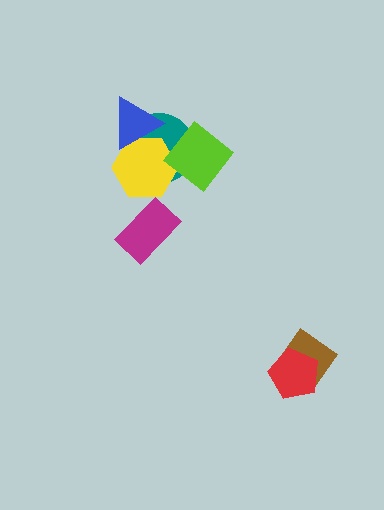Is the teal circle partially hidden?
Yes, it is partially covered by another shape.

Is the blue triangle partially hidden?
No, no other shape covers it.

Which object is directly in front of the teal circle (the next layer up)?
The yellow hexagon is directly in front of the teal circle.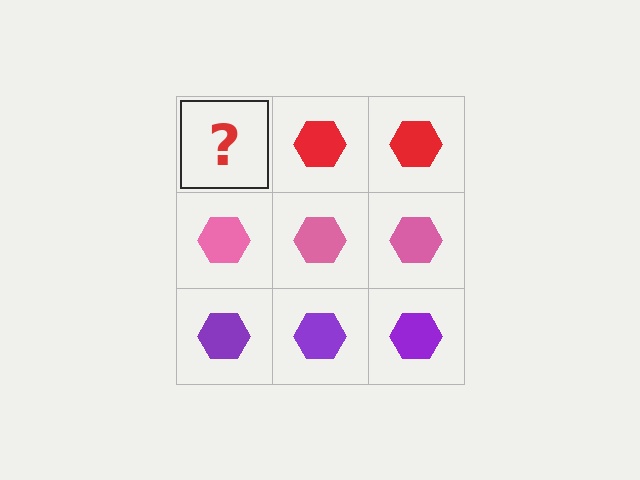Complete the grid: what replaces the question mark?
The question mark should be replaced with a red hexagon.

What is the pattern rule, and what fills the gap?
The rule is that each row has a consistent color. The gap should be filled with a red hexagon.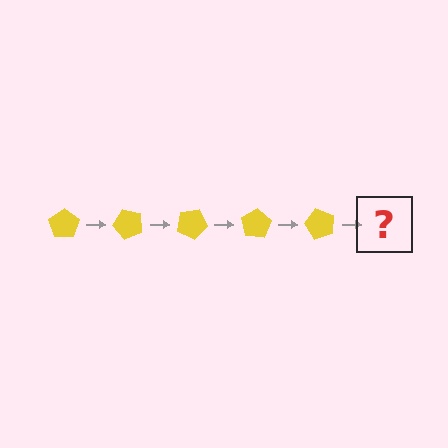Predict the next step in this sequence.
The next step is a yellow pentagon rotated 250 degrees.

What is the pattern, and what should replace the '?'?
The pattern is that the pentagon rotates 50 degrees each step. The '?' should be a yellow pentagon rotated 250 degrees.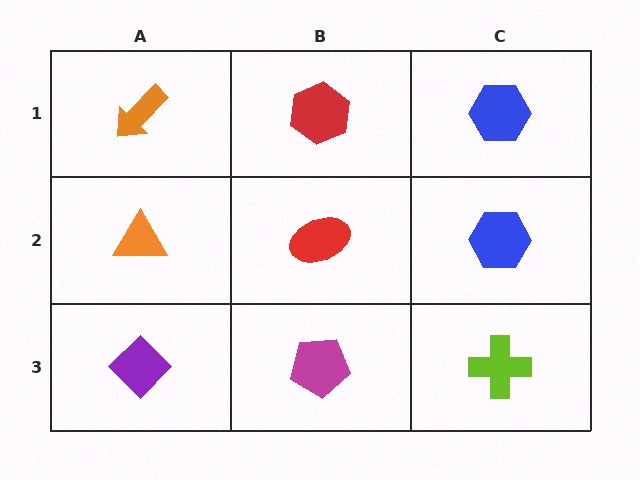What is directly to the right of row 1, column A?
A red hexagon.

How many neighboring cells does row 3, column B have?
3.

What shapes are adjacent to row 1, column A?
An orange triangle (row 2, column A), a red hexagon (row 1, column B).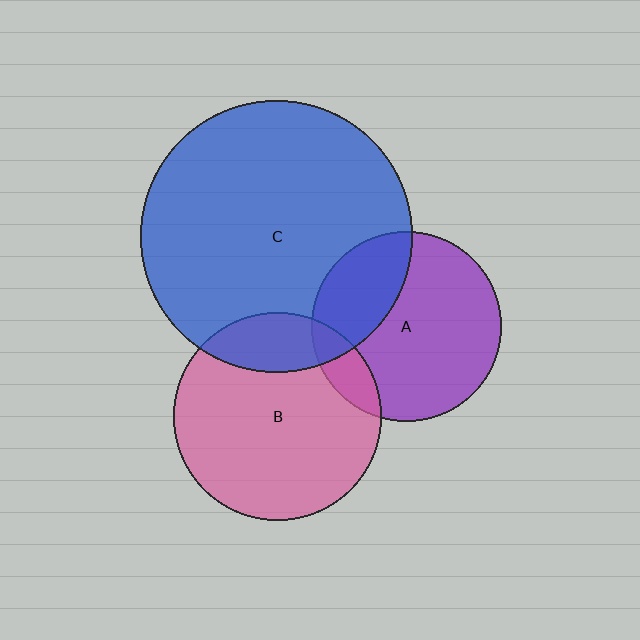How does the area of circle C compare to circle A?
Approximately 2.1 times.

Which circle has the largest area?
Circle C (blue).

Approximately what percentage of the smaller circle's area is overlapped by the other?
Approximately 20%.